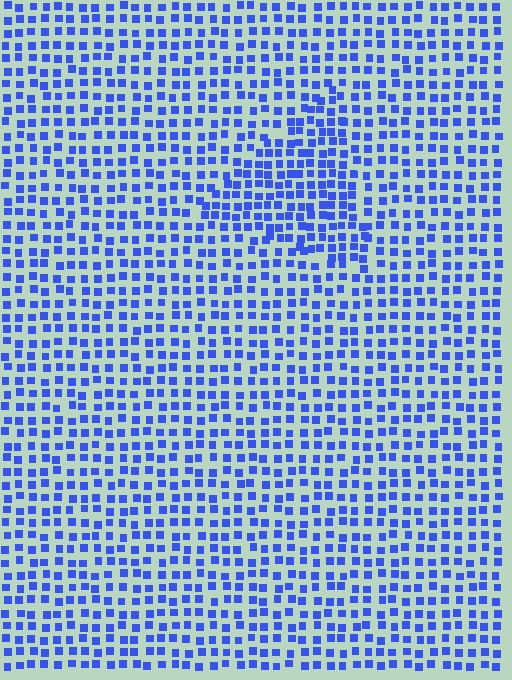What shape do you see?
I see a triangle.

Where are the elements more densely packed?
The elements are more densely packed inside the triangle boundary.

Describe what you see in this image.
The image contains small blue elements arranged at two different densities. A triangle-shaped region is visible where the elements are more densely packed than the surrounding area.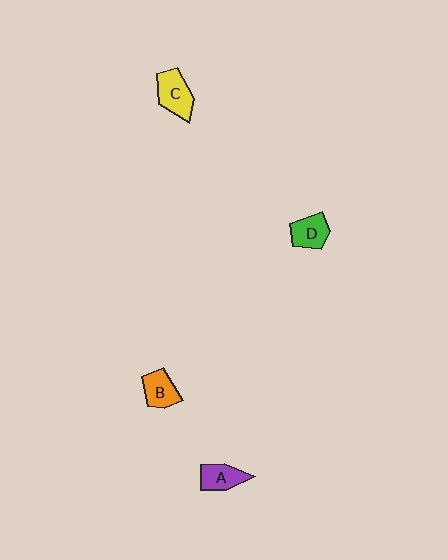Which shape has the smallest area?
Shape A (purple).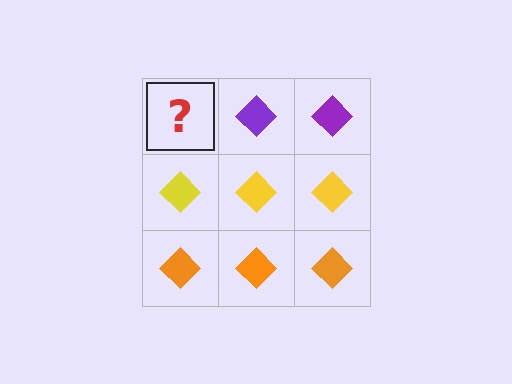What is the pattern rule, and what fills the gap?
The rule is that each row has a consistent color. The gap should be filled with a purple diamond.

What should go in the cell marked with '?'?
The missing cell should contain a purple diamond.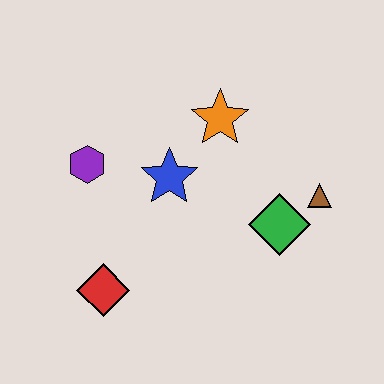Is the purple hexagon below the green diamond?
No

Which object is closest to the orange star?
The blue star is closest to the orange star.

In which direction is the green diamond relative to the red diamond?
The green diamond is to the right of the red diamond.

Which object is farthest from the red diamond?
The brown triangle is farthest from the red diamond.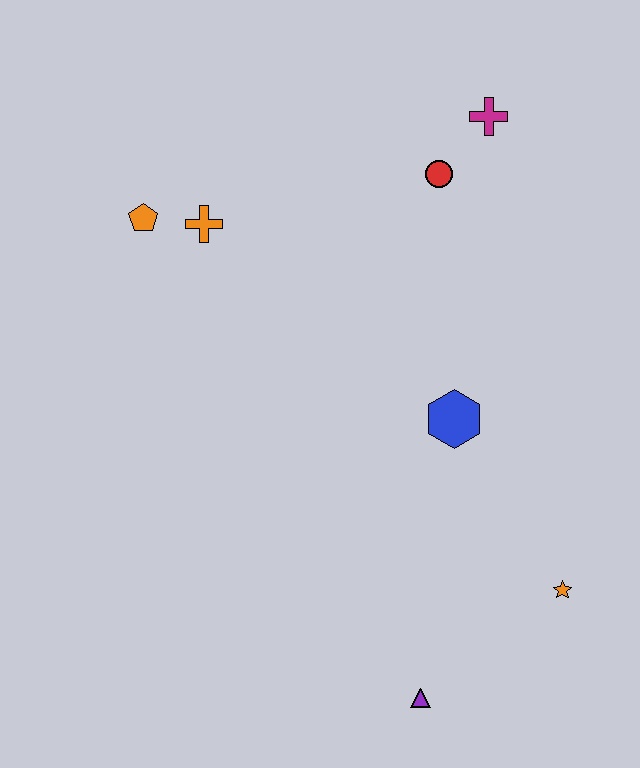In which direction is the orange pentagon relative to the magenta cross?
The orange pentagon is to the left of the magenta cross.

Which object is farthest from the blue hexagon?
The orange pentagon is farthest from the blue hexagon.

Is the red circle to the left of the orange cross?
No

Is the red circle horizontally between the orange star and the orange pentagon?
Yes